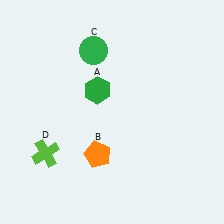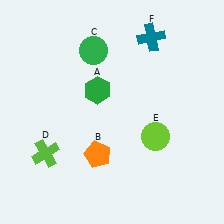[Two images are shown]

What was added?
A lime circle (E), a teal cross (F) were added in Image 2.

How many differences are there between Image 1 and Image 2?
There are 2 differences between the two images.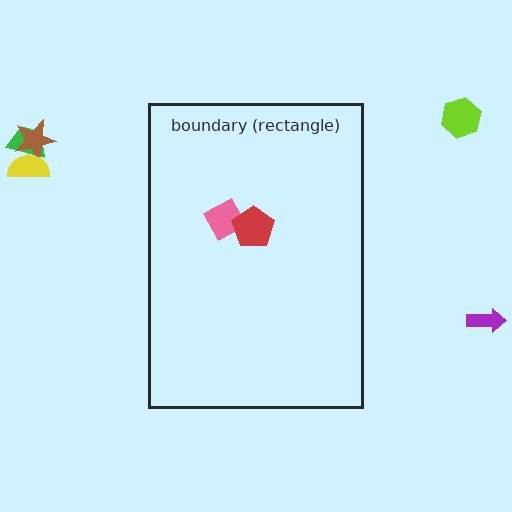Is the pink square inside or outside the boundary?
Inside.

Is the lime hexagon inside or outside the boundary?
Outside.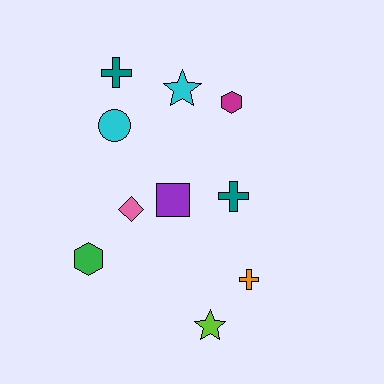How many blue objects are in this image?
There are no blue objects.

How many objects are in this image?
There are 10 objects.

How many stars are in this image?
There are 2 stars.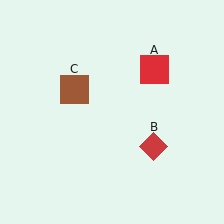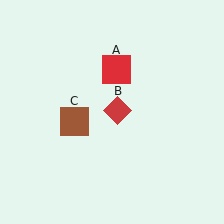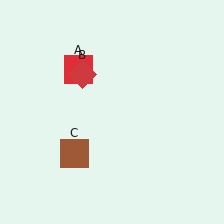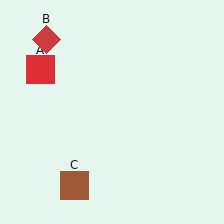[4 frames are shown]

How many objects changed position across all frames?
3 objects changed position: red square (object A), red diamond (object B), brown square (object C).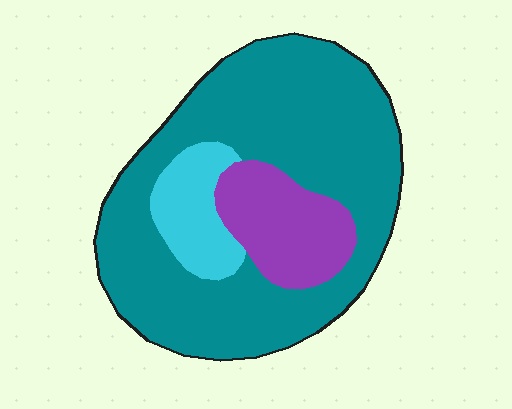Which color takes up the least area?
Cyan, at roughly 10%.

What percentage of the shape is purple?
Purple takes up about one sixth (1/6) of the shape.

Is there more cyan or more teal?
Teal.